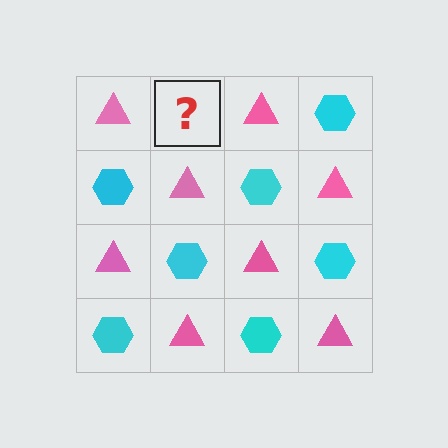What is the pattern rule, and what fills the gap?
The rule is that it alternates pink triangle and cyan hexagon in a checkerboard pattern. The gap should be filled with a cyan hexagon.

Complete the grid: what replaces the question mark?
The question mark should be replaced with a cyan hexagon.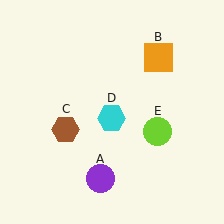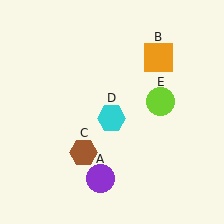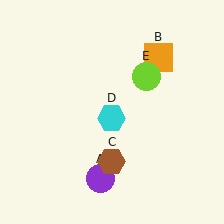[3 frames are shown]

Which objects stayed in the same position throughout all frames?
Purple circle (object A) and orange square (object B) and cyan hexagon (object D) remained stationary.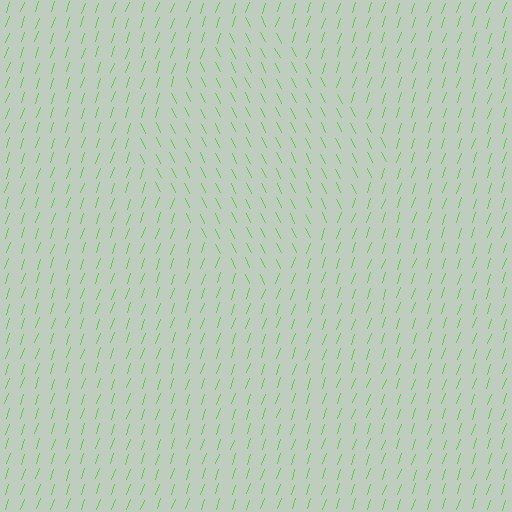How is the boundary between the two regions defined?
The boundary is defined purely by a change in line orientation (approximately 45 degrees difference). All lines are the same color and thickness.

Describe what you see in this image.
The image is filled with small lime line segments. A diamond region in the image has lines oriented differently from the surrounding lines, creating a visible texture boundary.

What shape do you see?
I see a diamond.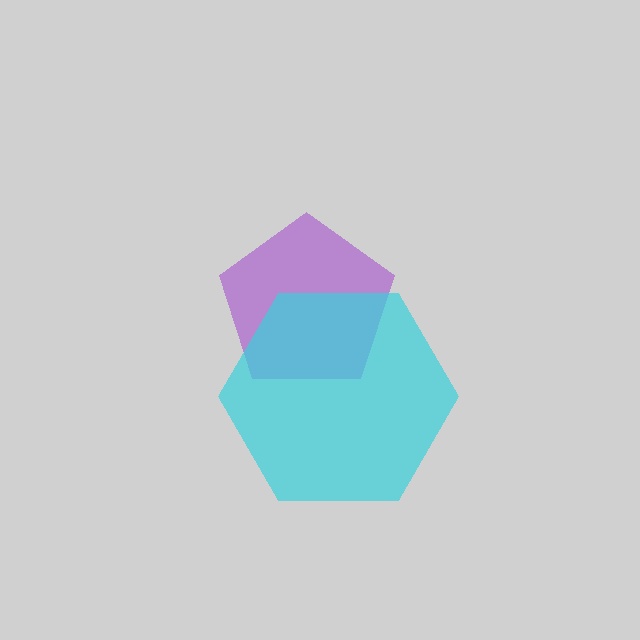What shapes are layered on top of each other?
The layered shapes are: a purple pentagon, a cyan hexagon.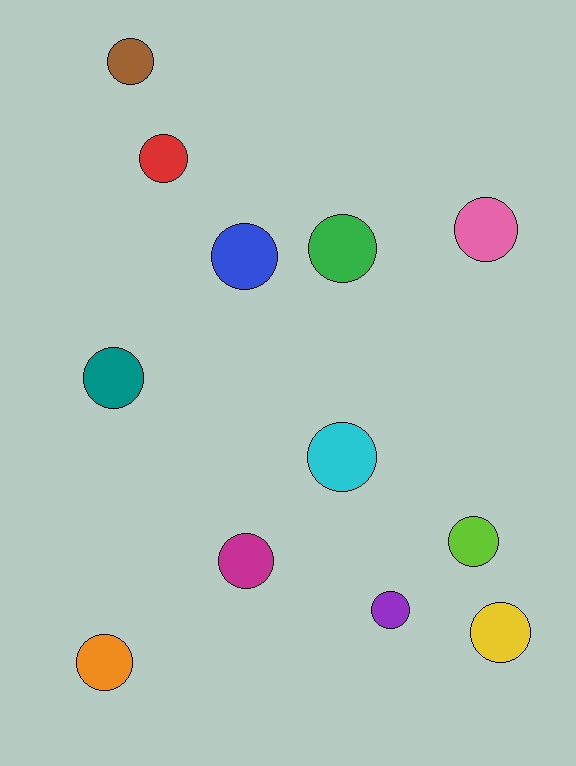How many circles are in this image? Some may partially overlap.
There are 12 circles.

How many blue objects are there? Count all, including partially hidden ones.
There is 1 blue object.